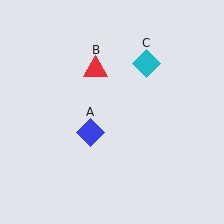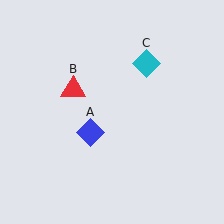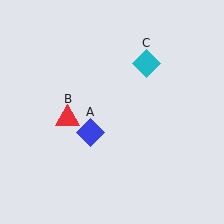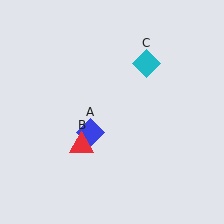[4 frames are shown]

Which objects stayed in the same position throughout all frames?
Blue diamond (object A) and cyan diamond (object C) remained stationary.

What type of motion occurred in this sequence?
The red triangle (object B) rotated counterclockwise around the center of the scene.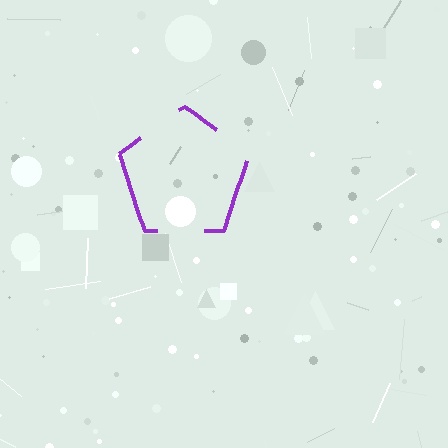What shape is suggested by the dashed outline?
The dashed outline suggests a pentagon.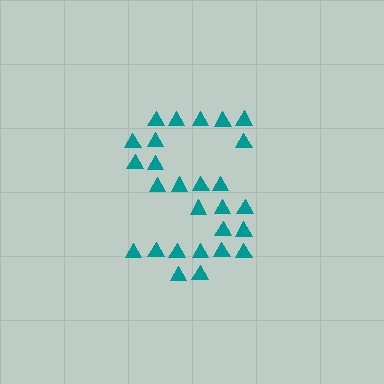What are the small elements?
The small elements are triangles.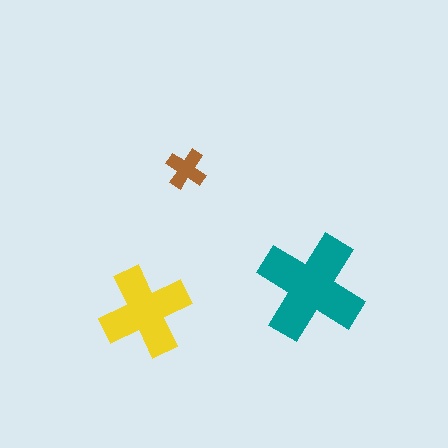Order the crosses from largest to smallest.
the teal one, the yellow one, the brown one.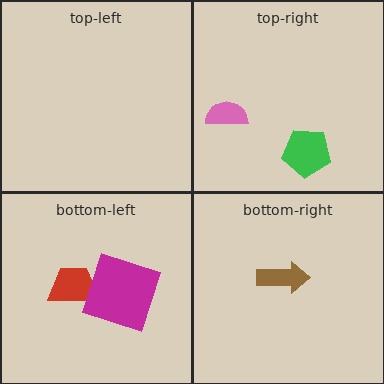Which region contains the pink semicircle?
The top-right region.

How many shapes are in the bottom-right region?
1.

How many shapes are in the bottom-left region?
2.